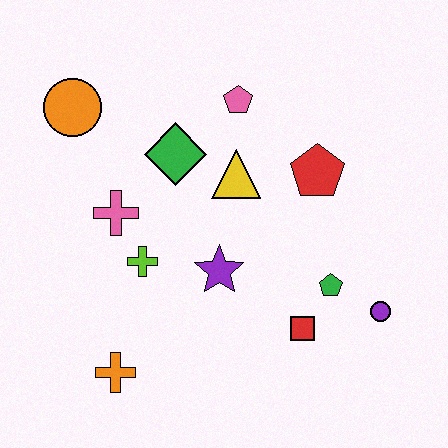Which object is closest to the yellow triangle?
The green diamond is closest to the yellow triangle.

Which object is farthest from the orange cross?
The pink pentagon is farthest from the orange cross.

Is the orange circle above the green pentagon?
Yes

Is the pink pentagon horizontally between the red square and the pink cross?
Yes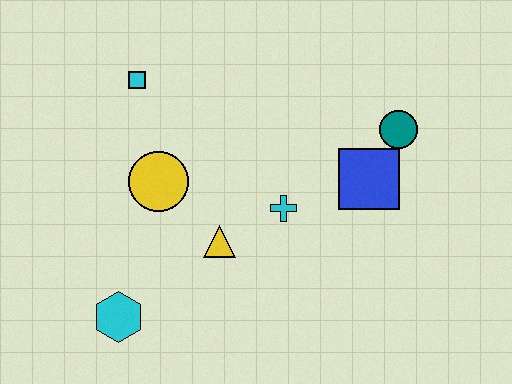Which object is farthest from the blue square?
The cyan hexagon is farthest from the blue square.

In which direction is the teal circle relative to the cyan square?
The teal circle is to the right of the cyan square.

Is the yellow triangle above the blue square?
No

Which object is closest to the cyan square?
The yellow circle is closest to the cyan square.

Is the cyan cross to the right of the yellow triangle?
Yes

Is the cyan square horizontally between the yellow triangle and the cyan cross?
No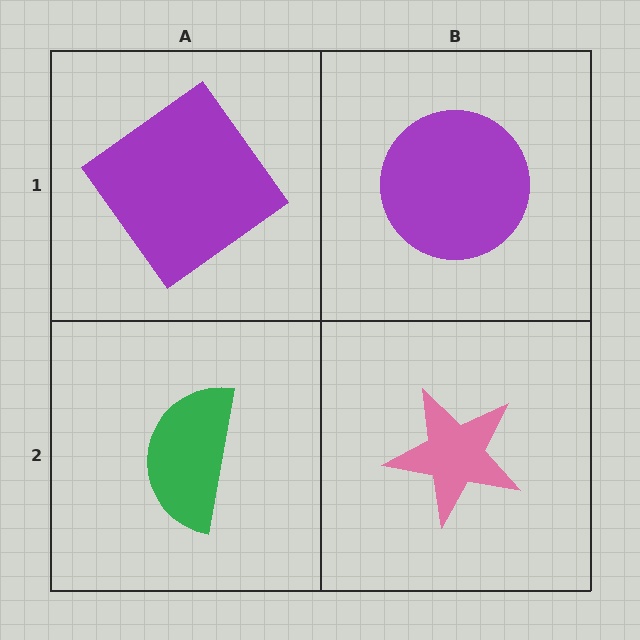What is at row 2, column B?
A pink star.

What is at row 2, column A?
A green semicircle.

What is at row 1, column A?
A purple diamond.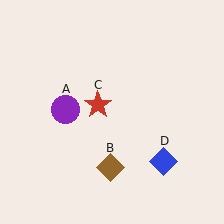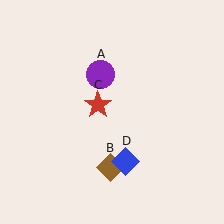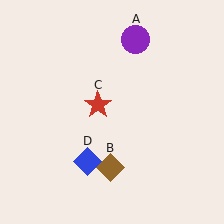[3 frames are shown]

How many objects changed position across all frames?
2 objects changed position: purple circle (object A), blue diamond (object D).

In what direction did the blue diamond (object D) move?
The blue diamond (object D) moved left.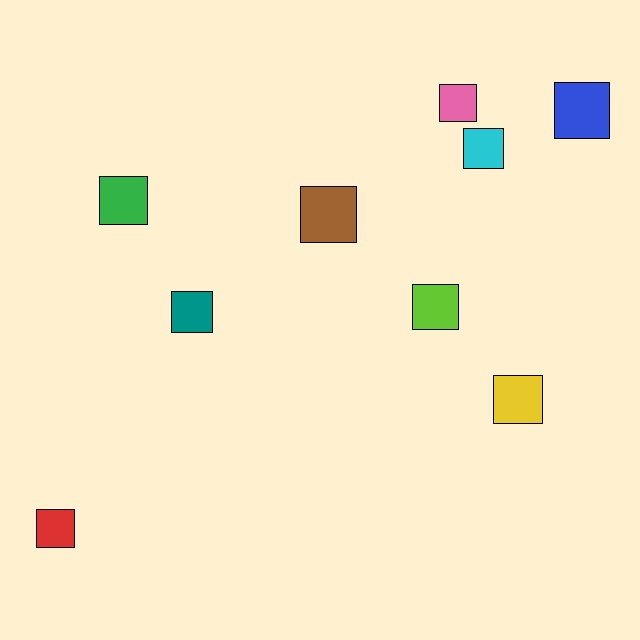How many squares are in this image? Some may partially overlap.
There are 9 squares.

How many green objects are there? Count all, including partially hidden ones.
There is 1 green object.